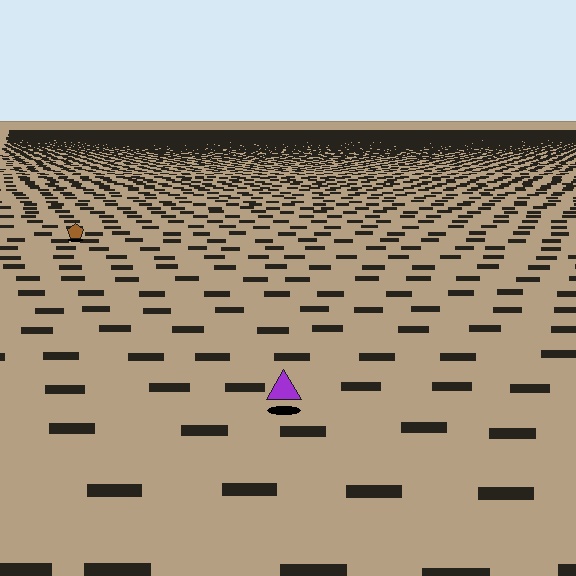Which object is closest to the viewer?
The purple triangle is closest. The texture marks near it are larger and more spread out.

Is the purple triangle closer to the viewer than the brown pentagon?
Yes. The purple triangle is closer — you can tell from the texture gradient: the ground texture is coarser near it.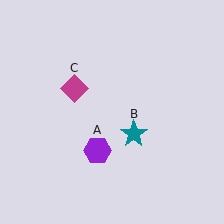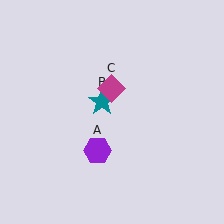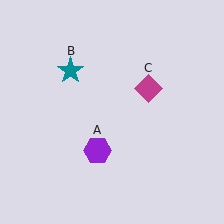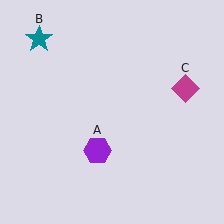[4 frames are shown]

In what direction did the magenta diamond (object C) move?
The magenta diamond (object C) moved right.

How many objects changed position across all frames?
2 objects changed position: teal star (object B), magenta diamond (object C).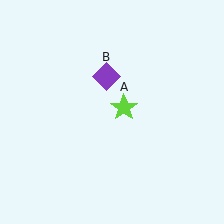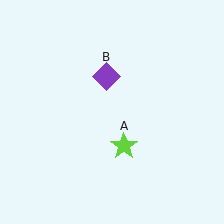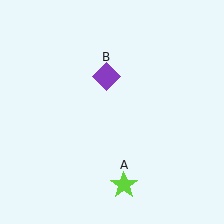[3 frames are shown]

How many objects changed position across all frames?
1 object changed position: lime star (object A).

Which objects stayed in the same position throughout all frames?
Purple diamond (object B) remained stationary.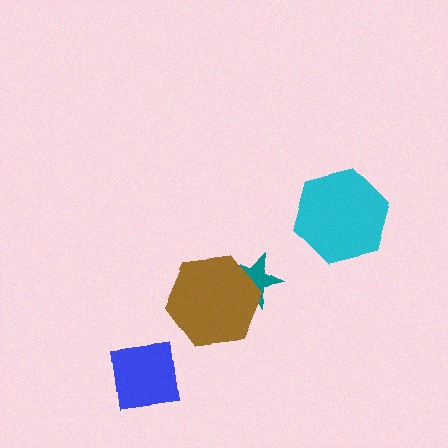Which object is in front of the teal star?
The brown hexagon is in front of the teal star.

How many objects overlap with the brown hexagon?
1 object overlaps with the brown hexagon.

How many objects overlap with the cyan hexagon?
0 objects overlap with the cyan hexagon.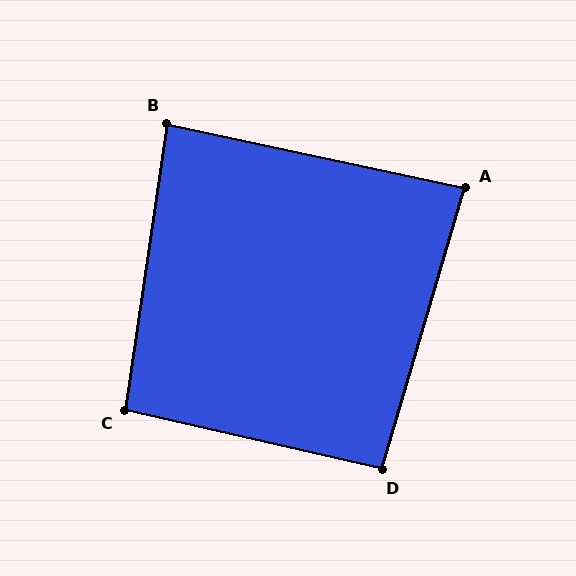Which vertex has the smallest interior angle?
A, at approximately 85 degrees.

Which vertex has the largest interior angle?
C, at approximately 95 degrees.